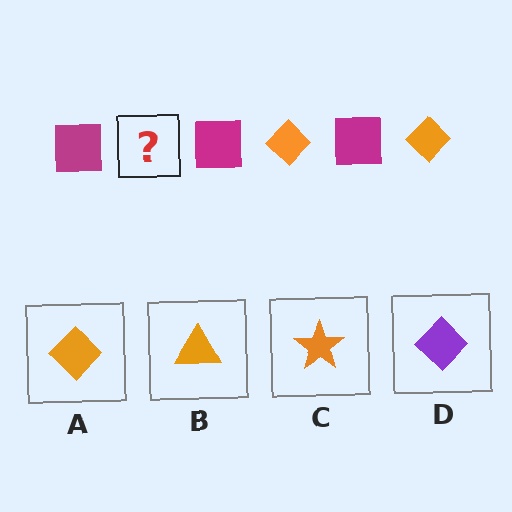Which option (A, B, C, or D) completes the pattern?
A.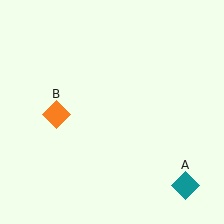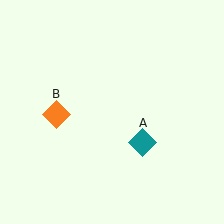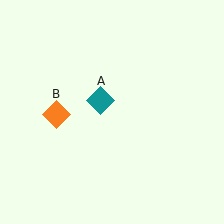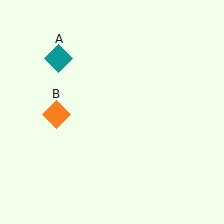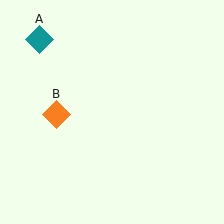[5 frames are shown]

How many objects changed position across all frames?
1 object changed position: teal diamond (object A).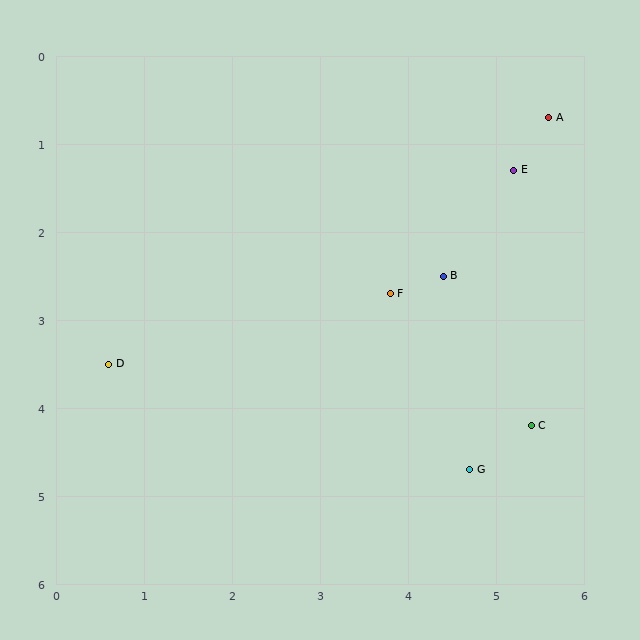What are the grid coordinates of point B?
Point B is at approximately (4.4, 2.5).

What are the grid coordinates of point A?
Point A is at approximately (5.6, 0.7).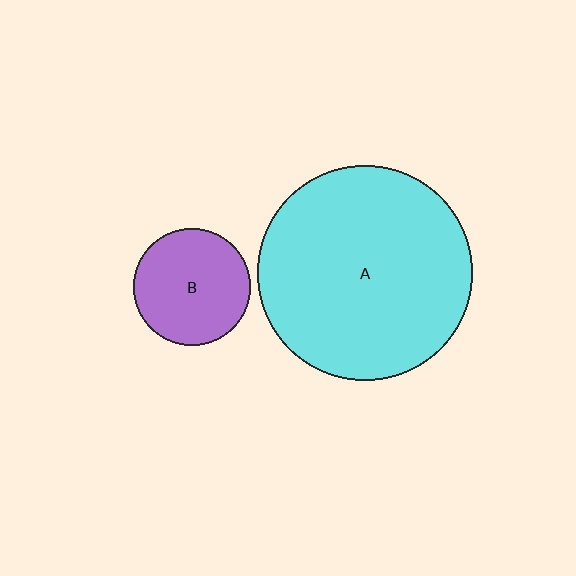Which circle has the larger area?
Circle A (cyan).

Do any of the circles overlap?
No, none of the circles overlap.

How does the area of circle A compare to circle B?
Approximately 3.4 times.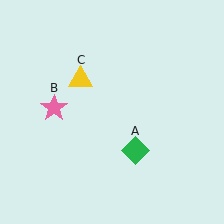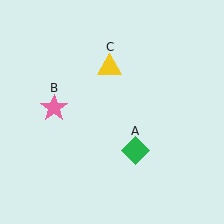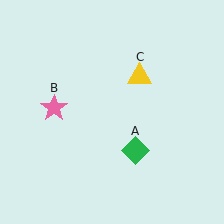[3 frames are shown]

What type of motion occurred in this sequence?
The yellow triangle (object C) rotated clockwise around the center of the scene.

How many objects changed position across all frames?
1 object changed position: yellow triangle (object C).